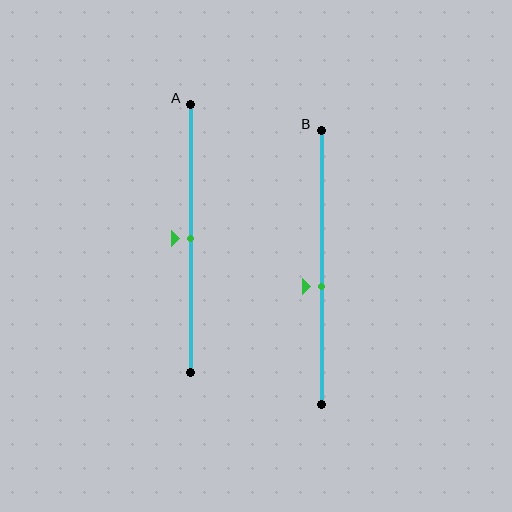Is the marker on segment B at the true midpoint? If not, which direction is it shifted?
No, the marker on segment B is shifted downward by about 7% of the segment length.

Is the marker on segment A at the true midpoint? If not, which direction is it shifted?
Yes, the marker on segment A is at the true midpoint.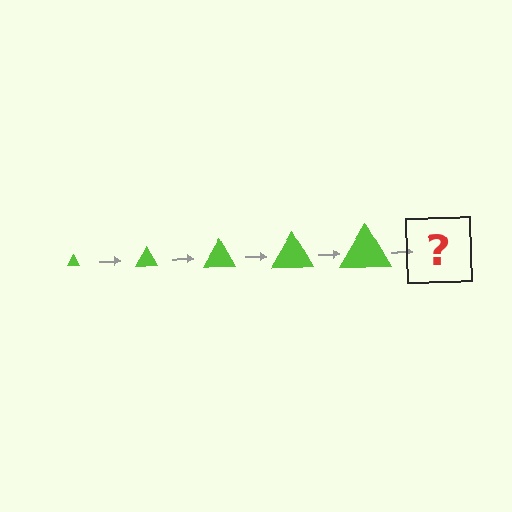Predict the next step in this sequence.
The next step is a lime triangle, larger than the previous one.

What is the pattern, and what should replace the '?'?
The pattern is that the triangle gets progressively larger each step. The '?' should be a lime triangle, larger than the previous one.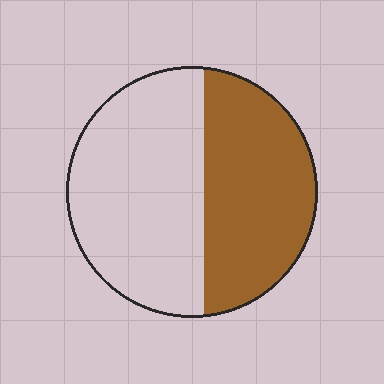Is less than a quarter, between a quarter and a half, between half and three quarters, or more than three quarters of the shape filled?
Between a quarter and a half.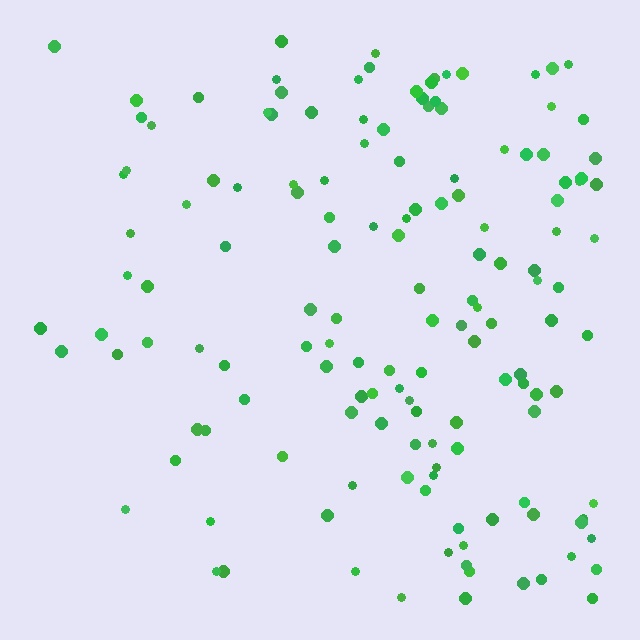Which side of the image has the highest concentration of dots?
The right.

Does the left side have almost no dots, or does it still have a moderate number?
Still a moderate number, just noticeably fewer than the right.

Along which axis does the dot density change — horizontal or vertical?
Horizontal.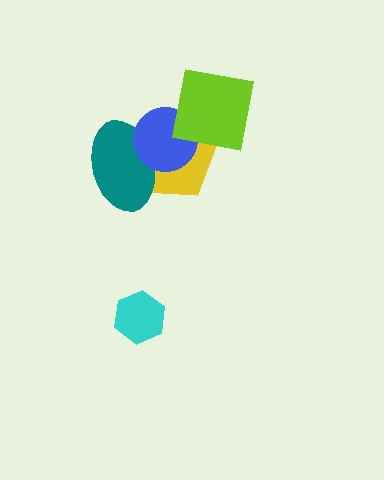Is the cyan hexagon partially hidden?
No, no other shape covers it.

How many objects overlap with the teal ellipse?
2 objects overlap with the teal ellipse.